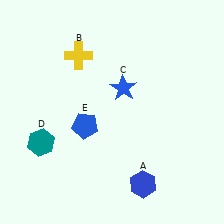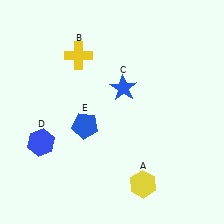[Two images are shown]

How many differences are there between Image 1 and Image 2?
There are 2 differences between the two images.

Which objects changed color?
A changed from blue to yellow. D changed from teal to blue.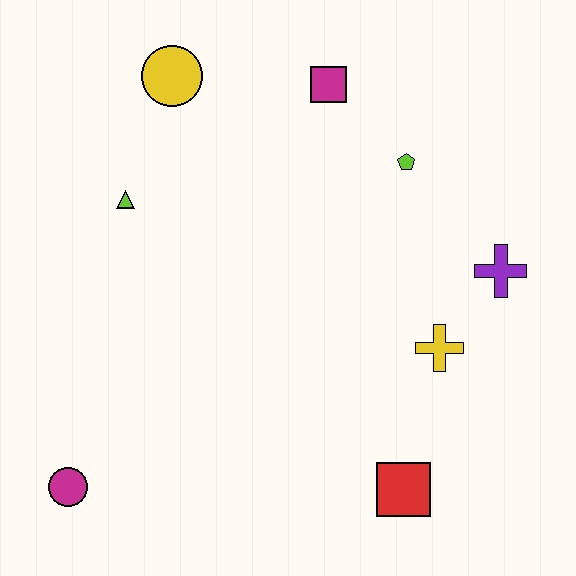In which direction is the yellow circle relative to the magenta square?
The yellow circle is to the left of the magenta square.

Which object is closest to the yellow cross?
The purple cross is closest to the yellow cross.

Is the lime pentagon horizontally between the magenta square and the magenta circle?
No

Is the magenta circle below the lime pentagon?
Yes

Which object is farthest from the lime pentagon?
The magenta circle is farthest from the lime pentagon.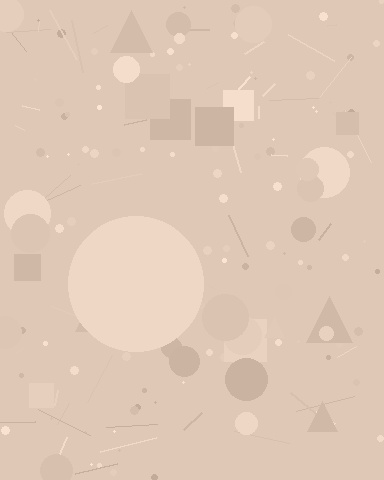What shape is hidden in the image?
A circle is hidden in the image.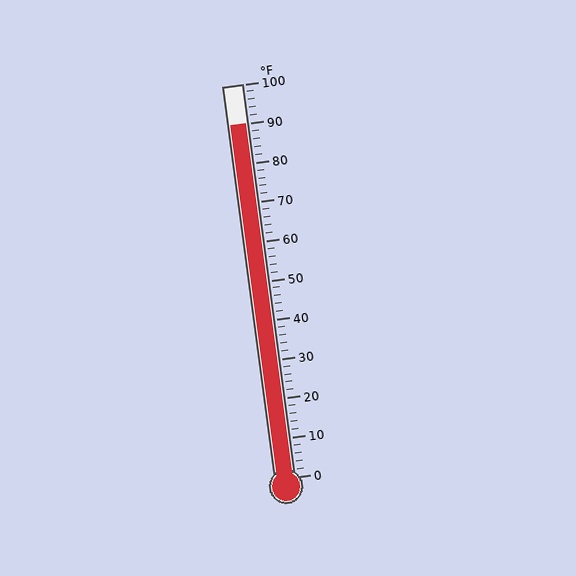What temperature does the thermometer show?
The thermometer shows approximately 90°F.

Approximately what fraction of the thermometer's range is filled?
The thermometer is filled to approximately 90% of its range.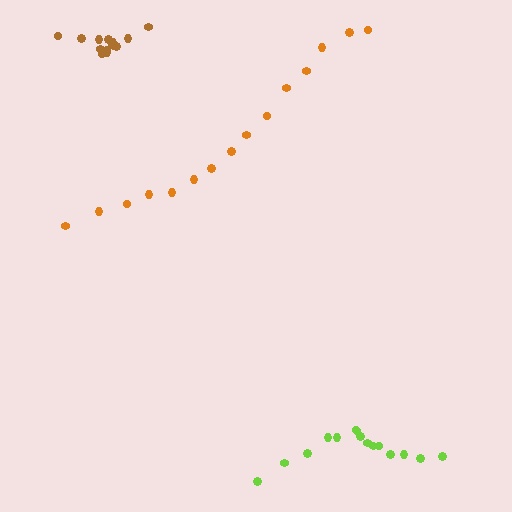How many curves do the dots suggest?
There are 3 distinct paths.